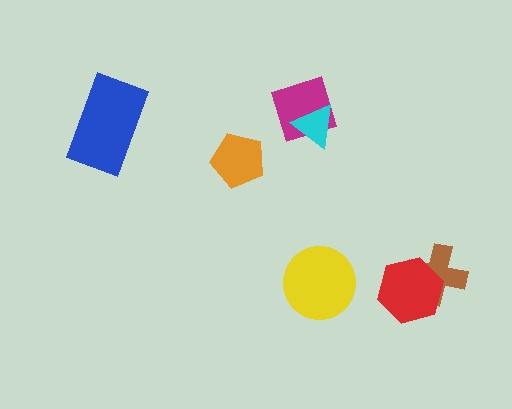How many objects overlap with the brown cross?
1 object overlaps with the brown cross.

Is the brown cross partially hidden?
Yes, it is partially covered by another shape.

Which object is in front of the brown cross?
The red hexagon is in front of the brown cross.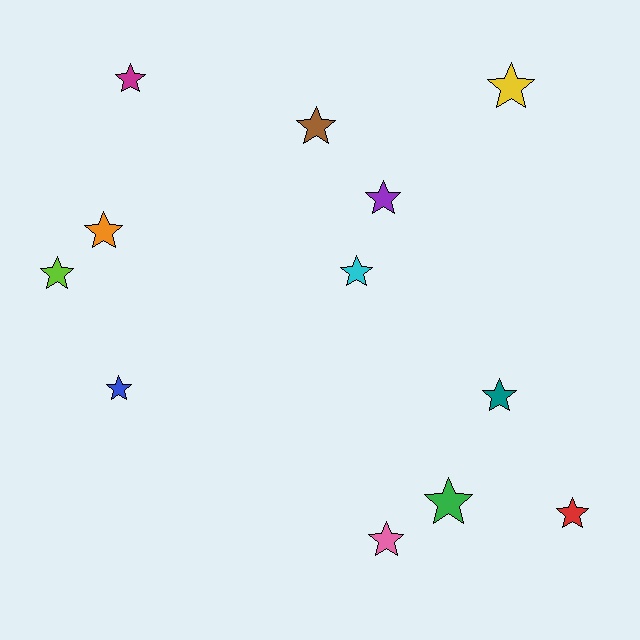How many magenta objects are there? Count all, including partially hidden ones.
There is 1 magenta object.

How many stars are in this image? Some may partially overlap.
There are 12 stars.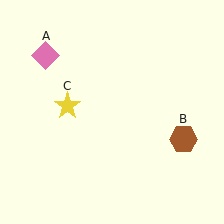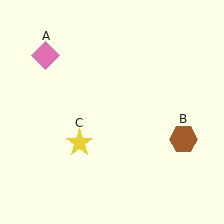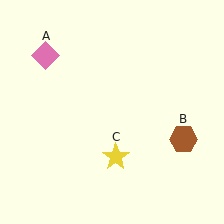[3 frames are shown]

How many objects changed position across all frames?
1 object changed position: yellow star (object C).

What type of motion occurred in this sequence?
The yellow star (object C) rotated counterclockwise around the center of the scene.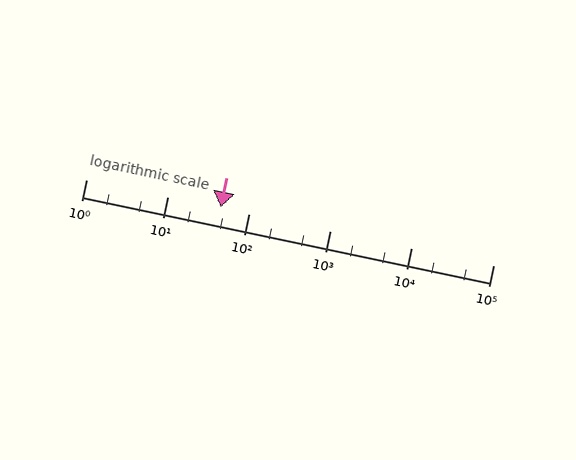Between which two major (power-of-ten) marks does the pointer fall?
The pointer is between 10 and 100.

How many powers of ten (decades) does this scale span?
The scale spans 5 decades, from 1 to 100000.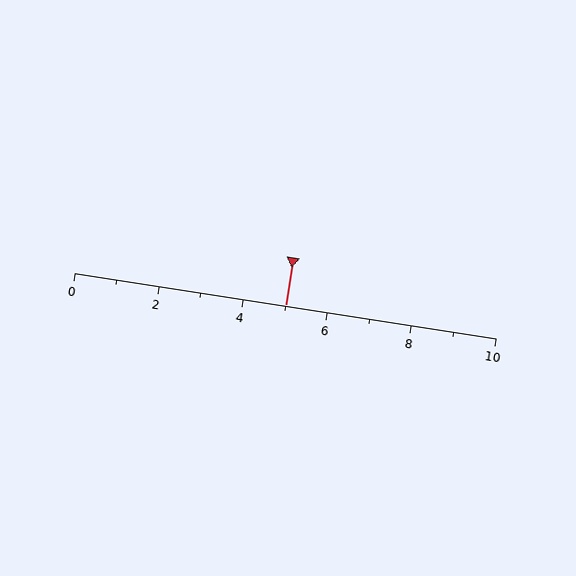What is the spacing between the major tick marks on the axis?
The major ticks are spaced 2 apart.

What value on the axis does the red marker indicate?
The marker indicates approximately 5.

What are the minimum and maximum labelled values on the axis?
The axis runs from 0 to 10.